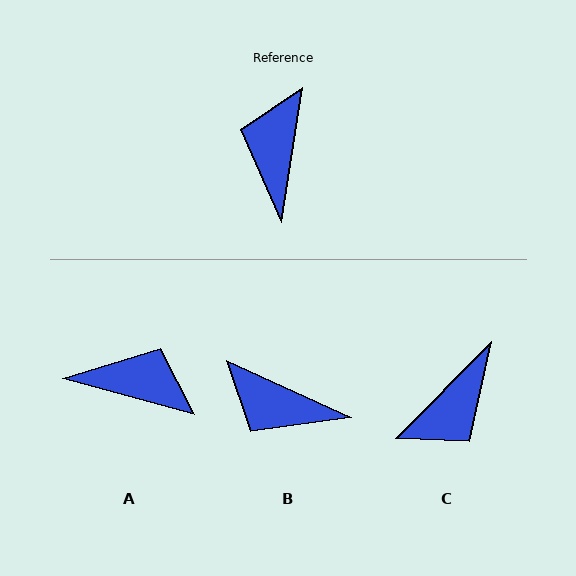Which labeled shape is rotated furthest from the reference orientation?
C, about 144 degrees away.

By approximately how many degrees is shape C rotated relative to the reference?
Approximately 144 degrees counter-clockwise.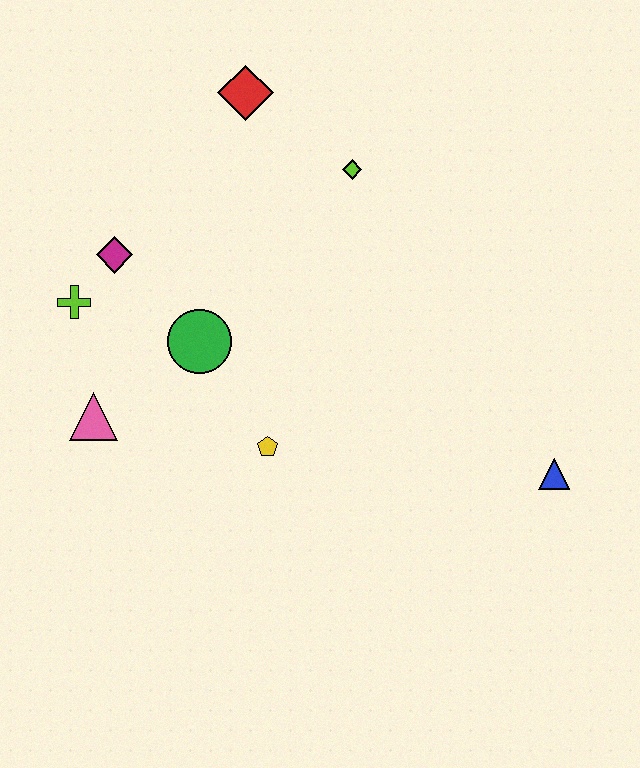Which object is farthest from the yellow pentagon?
The red diamond is farthest from the yellow pentagon.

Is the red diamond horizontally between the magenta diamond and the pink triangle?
No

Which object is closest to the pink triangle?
The lime cross is closest to the pink triangle.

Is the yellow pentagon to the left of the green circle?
No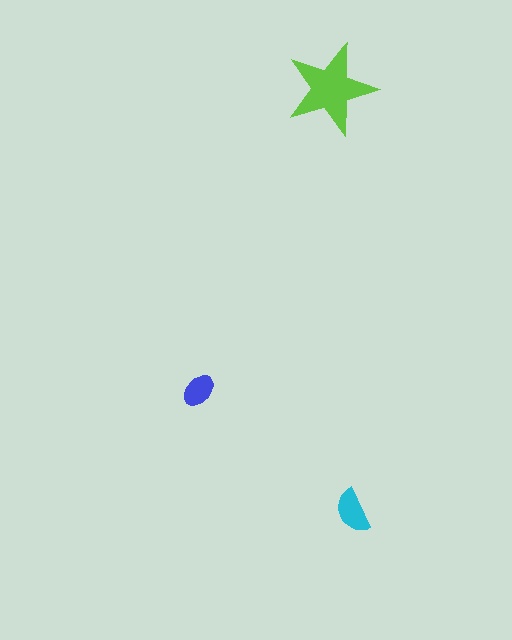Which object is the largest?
The lime star.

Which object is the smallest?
The blue ellipse.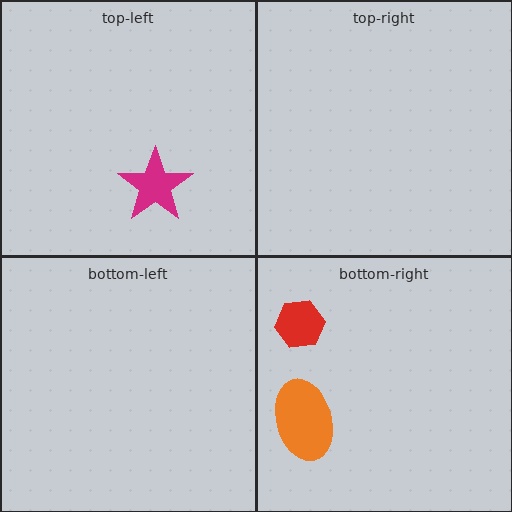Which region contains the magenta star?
The top-left region.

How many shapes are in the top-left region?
1.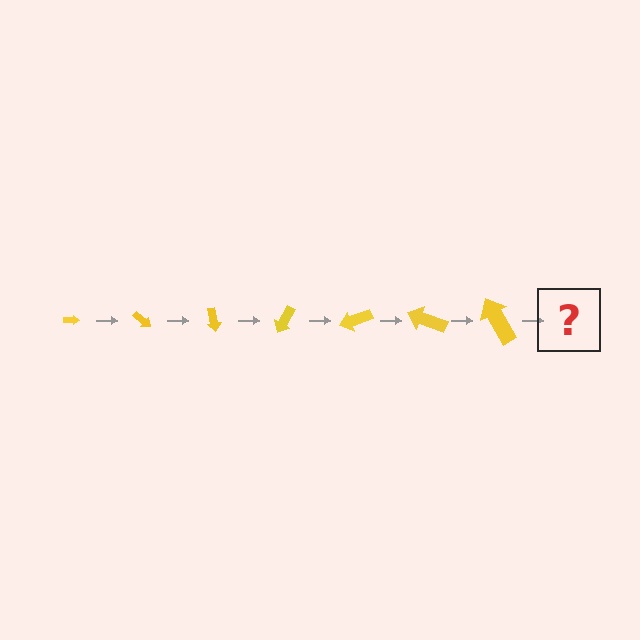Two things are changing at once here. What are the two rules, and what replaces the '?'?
The two rules are that the arrow grows larger each step and it rotates 40 degrees each step. The '?' should be an arrow, larger than the previous one and rotated 280 degrees from the start.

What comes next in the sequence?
The next element should be an arrow, larger than the previous one and rotated 280 degrees from the start.